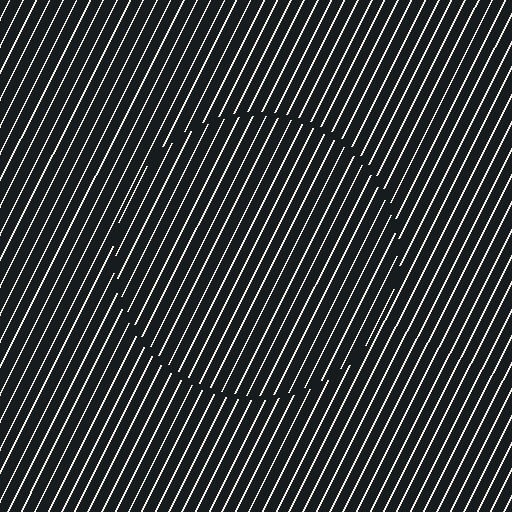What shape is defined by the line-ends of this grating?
An illusory circle. The interior of the shape contains the same grating, shifted by half a period — the contour is defined by the phase discontinuity where line-ends from the inner and outer gratings abut.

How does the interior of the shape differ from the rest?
The interior of the shape contains the same grating, shifted by half a period — the contour is defined by the phase discontinuity where line-ends from the inner and outer gratings abut.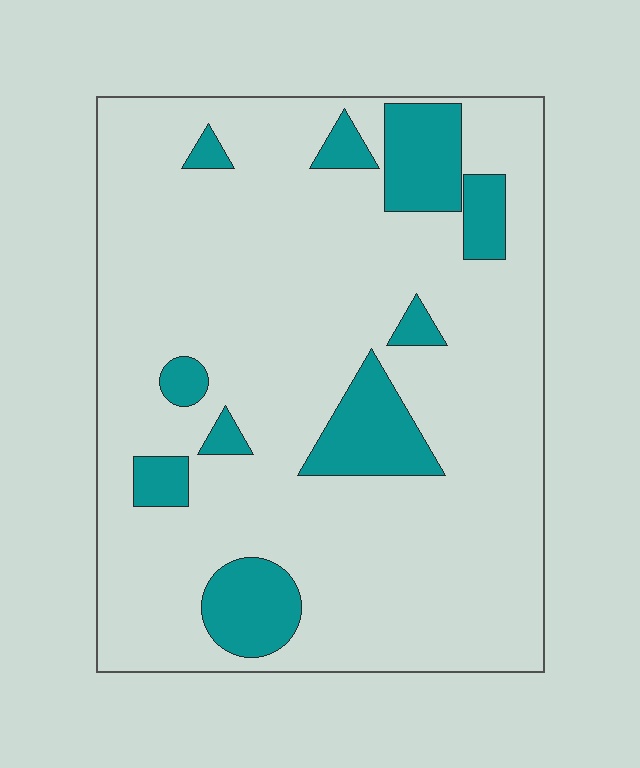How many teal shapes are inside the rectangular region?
10.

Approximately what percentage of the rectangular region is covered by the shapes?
Approximately 15%.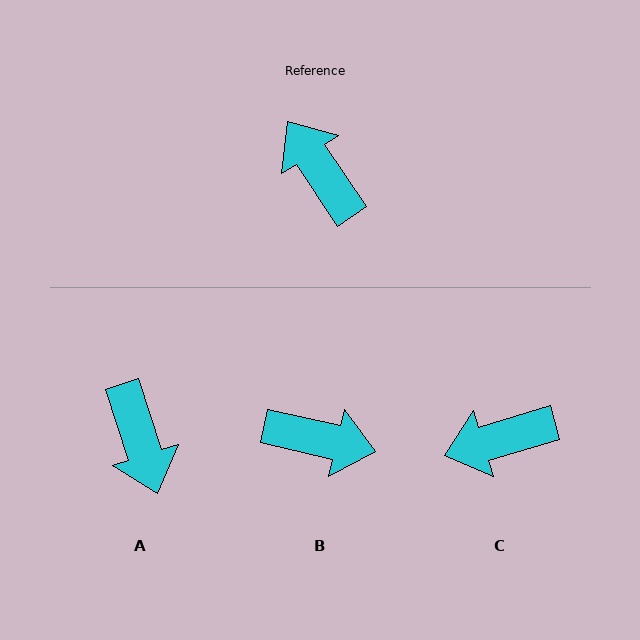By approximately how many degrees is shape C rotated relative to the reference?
Approximately 73 degrees counter-clockwise.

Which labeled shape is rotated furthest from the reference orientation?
A, about 164 degrees away.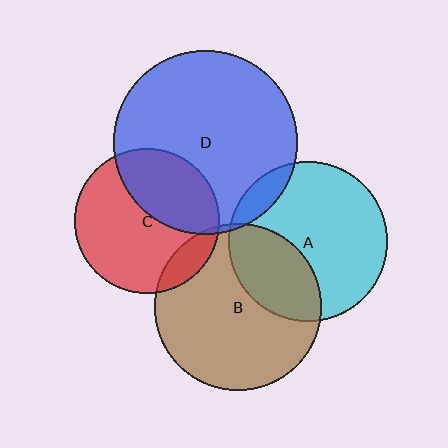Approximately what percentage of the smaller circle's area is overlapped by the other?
Approximately 5%.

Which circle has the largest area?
Circle D (blue).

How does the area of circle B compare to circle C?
Approximately 1.3 times.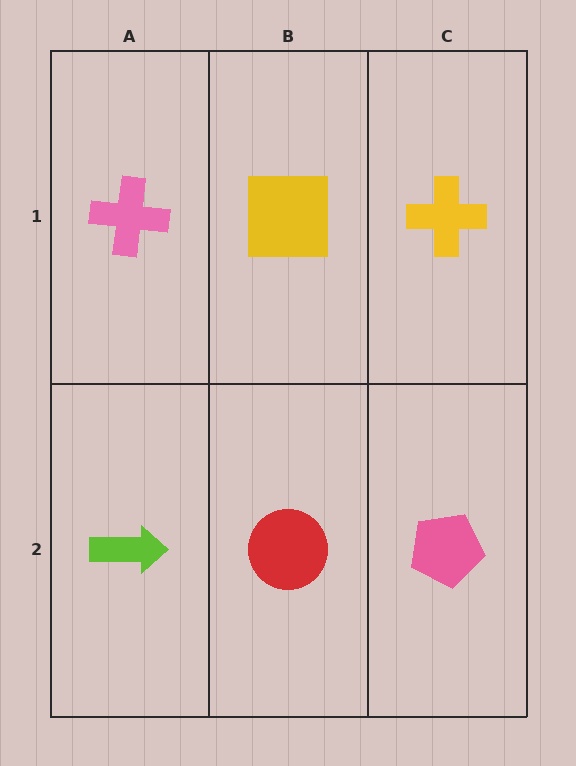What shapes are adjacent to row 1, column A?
A lime arrow (row 2, column A), a yellow square (row 1, column B).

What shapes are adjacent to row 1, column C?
A pink pentagon (row 2, column C), a yellow square (row 1, column B).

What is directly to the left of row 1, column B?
A pink cross.